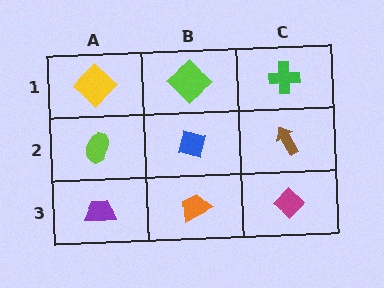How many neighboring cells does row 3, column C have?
2.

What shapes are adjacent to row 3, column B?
A blue diamond (row 2, column B), a purple trapezoid (row 3, column A), a magenta diamond (row 3, column C).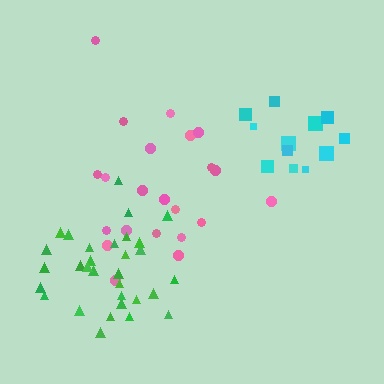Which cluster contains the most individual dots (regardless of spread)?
Green (31).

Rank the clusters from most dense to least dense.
green, cyan, pink.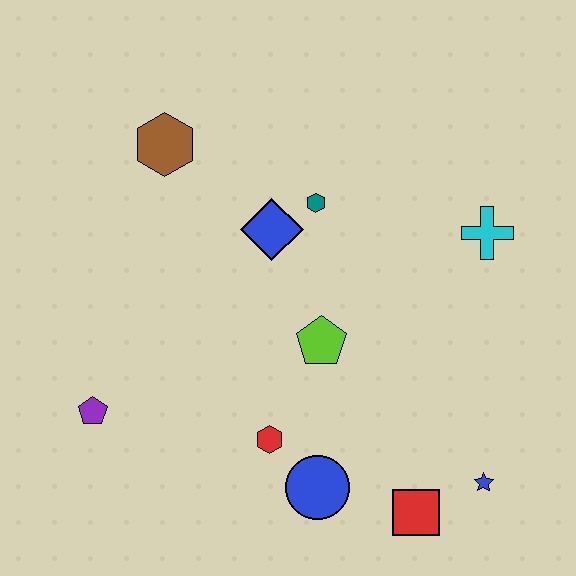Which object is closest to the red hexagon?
The blue circle is closest to the red hexagon.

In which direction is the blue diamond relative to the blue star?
The blue diamond is above the blue star.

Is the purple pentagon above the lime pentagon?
No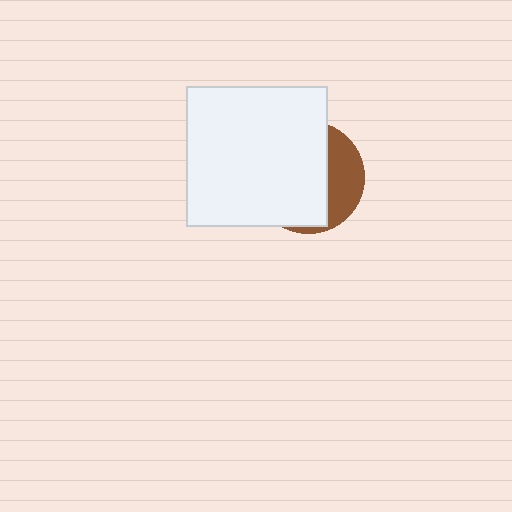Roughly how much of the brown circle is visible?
A small part of it is visible (roughly 31%).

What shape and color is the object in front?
The object in front is a white square.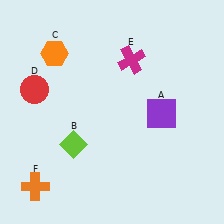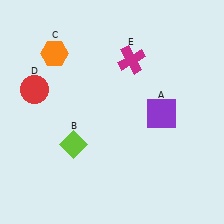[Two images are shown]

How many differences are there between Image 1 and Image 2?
There is 1 difference between the two images.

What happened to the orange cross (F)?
The orange cross (F) was removed in Image 2. It was in the bottom-left area of Image 1.